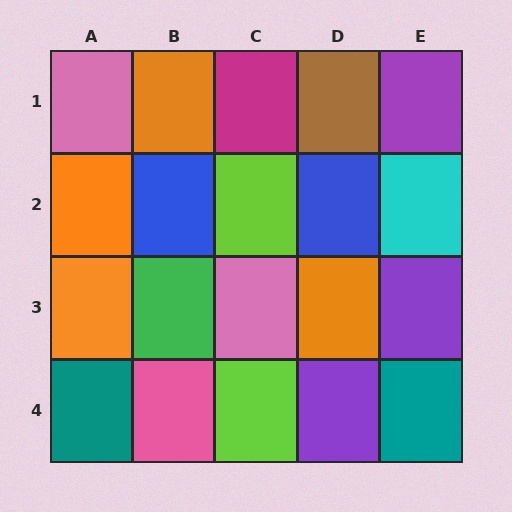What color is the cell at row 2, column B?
Blue.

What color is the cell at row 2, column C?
Lime.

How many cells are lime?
2 cells are lime.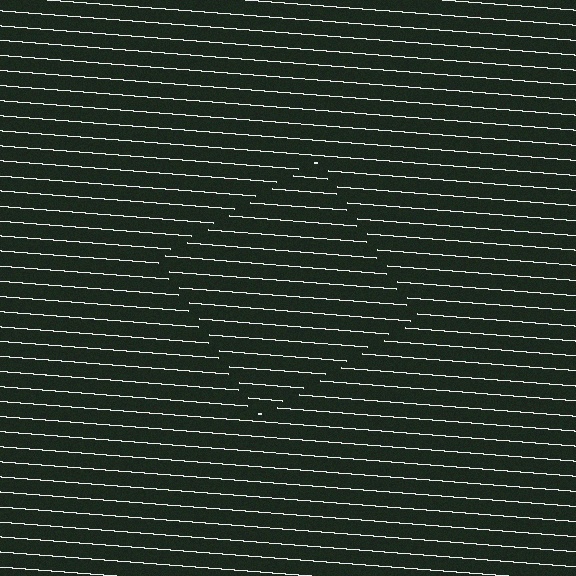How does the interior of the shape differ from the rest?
The interior of the shape contains the same grating, shifted by half a period — the contour is defined by the phase discontinuity where line-ends from the inner and outer gratings abut.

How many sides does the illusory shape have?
4 sides — the line-ends trace a square.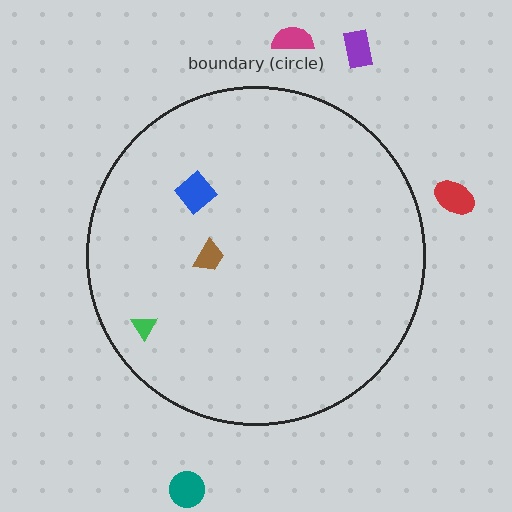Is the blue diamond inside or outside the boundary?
Inside.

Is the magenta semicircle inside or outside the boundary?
Outside.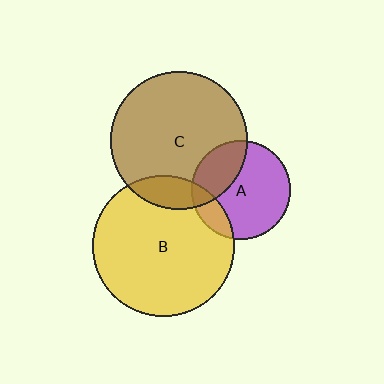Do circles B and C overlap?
Yes.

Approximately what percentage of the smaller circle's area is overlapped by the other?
Approximately 15%.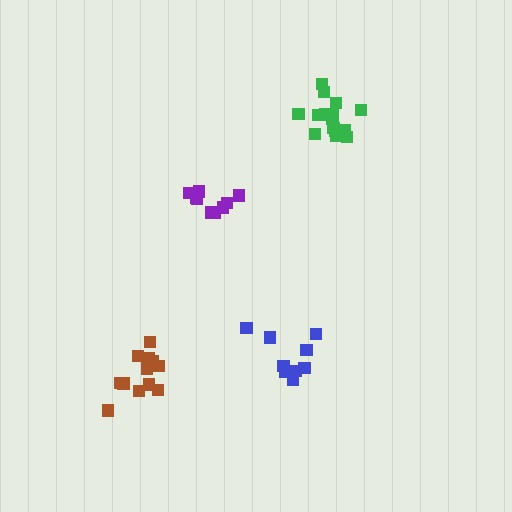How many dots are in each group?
Group 1: 9 dots, Group 2: 12 dots, Group 3: 9 dots, Group 4: 15 dots (45 total).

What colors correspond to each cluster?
The clusters are colored: purple, brown, blue, green.